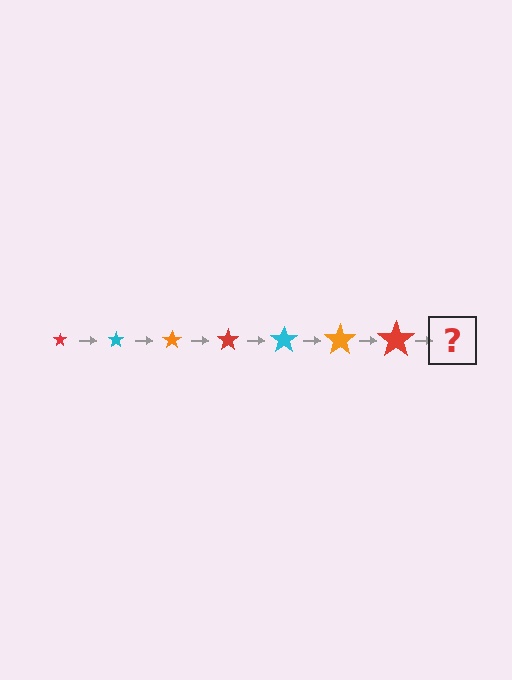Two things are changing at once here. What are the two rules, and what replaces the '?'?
The two rules are that the star grows larger each step and the color cycles through red, cyan, and orange. The '?' should be a cyan star, larger than the previous one.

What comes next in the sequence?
The next element should be a cyan star, larger than the previous one.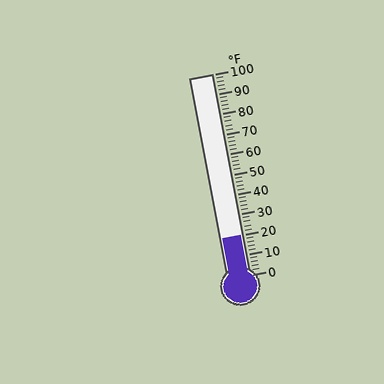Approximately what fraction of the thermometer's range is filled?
The thermometer is filled to approximately 20% of its range.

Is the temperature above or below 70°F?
The temperature is below 70°F.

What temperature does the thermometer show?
The thermometer shows approximately 20°F.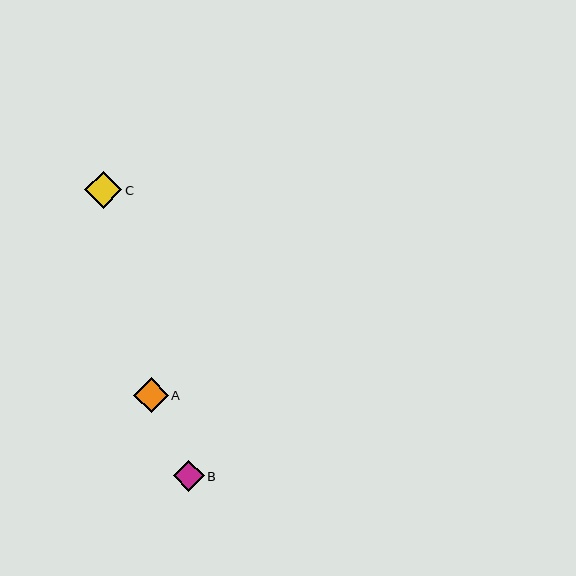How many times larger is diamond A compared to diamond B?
Diamond A is approximately 1.1 times the size of diamond B.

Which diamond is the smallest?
Diamond B is the smallest with a size of approximately 31 pixels.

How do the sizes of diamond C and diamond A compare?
Diamond C and diamond A are approximately the same size.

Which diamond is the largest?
Diamond C is the largest with a size of approximately 37 pixels.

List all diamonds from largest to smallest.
From largest to smallest: C, A, B.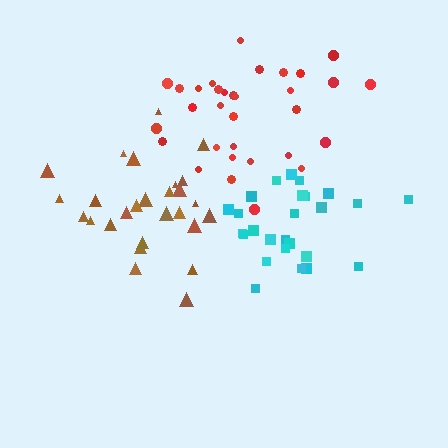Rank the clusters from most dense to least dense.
cyan, brown, red.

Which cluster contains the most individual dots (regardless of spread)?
Red (32).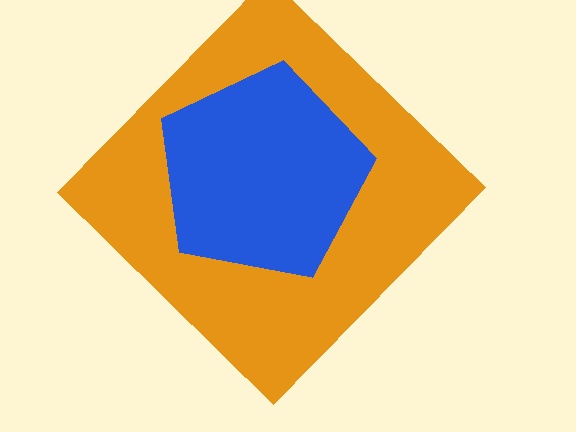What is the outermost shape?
The orange diamond.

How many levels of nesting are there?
2.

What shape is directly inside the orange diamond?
The blue pentagon.